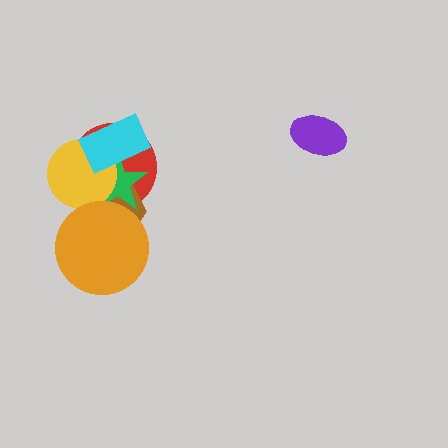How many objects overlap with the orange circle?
2 objects overlap with the orange circle.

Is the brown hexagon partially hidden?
Yes, it is partially covered by another shape.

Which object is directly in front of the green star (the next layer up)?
The yellow circle is directly in front of the green star.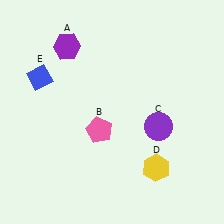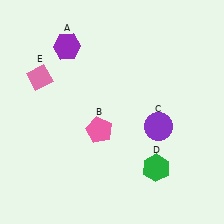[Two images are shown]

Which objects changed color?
D changed from yellow to green. E changed from blue to pink.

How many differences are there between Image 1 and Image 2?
There are 2 differences between the two images.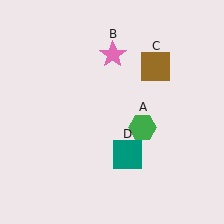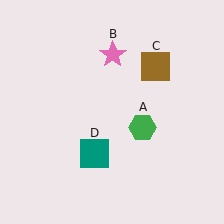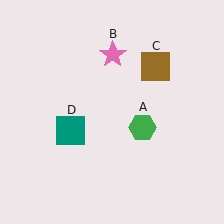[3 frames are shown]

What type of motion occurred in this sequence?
The teal square (object D) rotated clockwise around the center of the scene.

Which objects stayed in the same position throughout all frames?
Green hexagon (object A) and pink star (object B) and brown square (object C) remained stationary.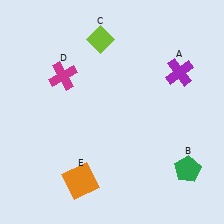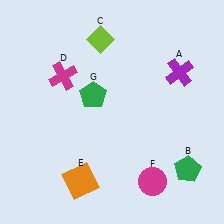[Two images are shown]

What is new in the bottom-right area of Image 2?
A magenta circle (F) was added in the bottom-right area of Image 2.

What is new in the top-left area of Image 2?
A green pentagon (G) was added in the top-left area of Image 2.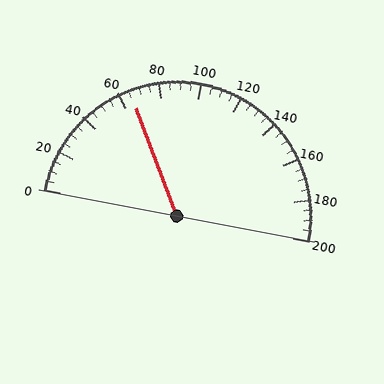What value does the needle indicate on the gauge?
The needle indicates approximately 65.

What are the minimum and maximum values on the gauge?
The gauge ranges from 0 to 200.